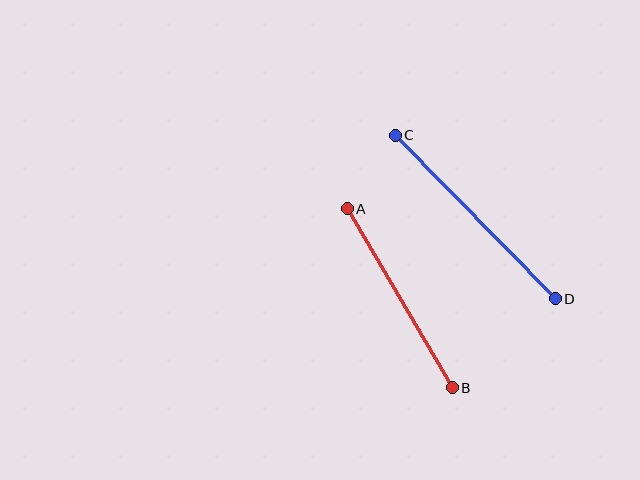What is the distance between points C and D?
The distance is approximately 229 pixels.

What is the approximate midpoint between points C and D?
The midpoint is at approximately (475, 217) pixels.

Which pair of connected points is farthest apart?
Points C and D are farthest apart.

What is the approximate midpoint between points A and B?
The midpoint is at approximately (400, 298) pixels.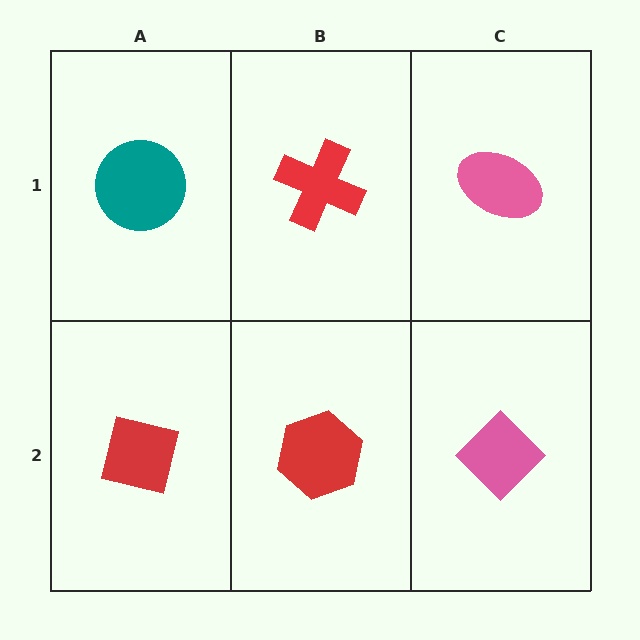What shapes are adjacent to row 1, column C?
A pink diamond (row 2, column C), a red cross (row 1, column B).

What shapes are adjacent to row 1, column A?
A red square (row 2, column A), a red cross (row 1, column B).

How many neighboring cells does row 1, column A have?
2.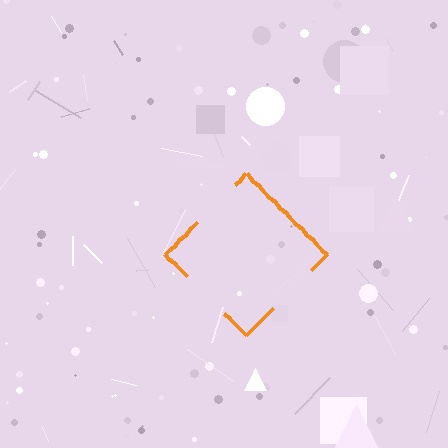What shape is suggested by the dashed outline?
The dashed outline suggests a diamond.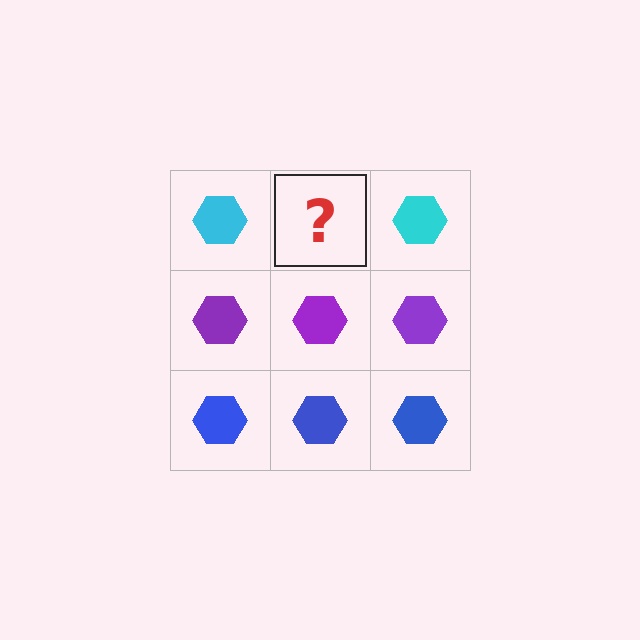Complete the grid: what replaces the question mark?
The question mark should be replaced with a cyan hexagon.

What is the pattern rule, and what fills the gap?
The rule is that each row has a consistent color. The gap should be filled with a cyan hexagon.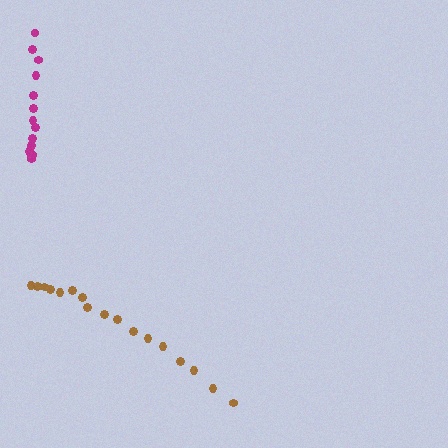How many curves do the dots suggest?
There are 2 distinct paths.